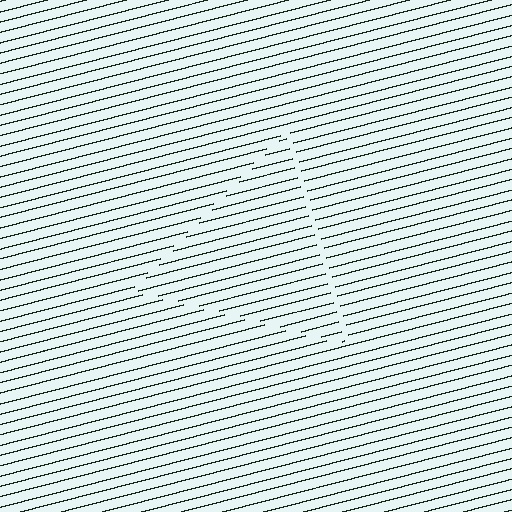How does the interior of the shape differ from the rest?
The interior of the shape contains the same grating, shifted by half a period — the contour is defined by the phase discontinuity where line-ends from the inner and outer gratings abut.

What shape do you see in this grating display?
An illusory triangle. The interior of the shape contains the same grating, shifted by half a period — the contour is defined by the phase discontinuity where line-ends from the inner and outer gratings abut.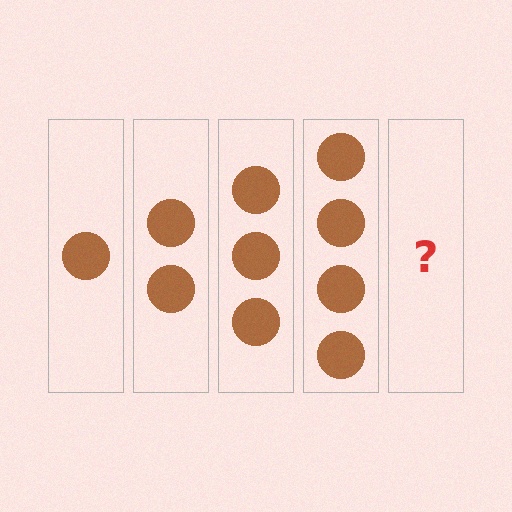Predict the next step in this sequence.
The next step is 5 circles.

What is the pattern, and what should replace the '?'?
The pattern is that each step adds one more circle. The '?' should be 5 circles.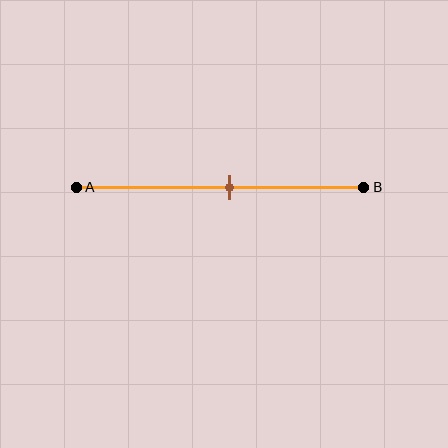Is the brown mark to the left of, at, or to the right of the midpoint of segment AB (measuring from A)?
The brown mark is to the right of the midpoint of segment AB.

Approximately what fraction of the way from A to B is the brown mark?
The brown mark is approximately 55% of the way from A to B.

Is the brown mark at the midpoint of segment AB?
No, the mark is at about 55% from A, not at the 50% midpoint.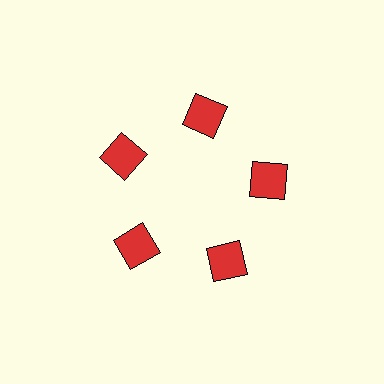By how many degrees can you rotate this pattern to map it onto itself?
The pattern maps onto itself every 72 degrees of rotation.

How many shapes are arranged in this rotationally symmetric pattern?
There are 5 shapes, arranged in 5 groups of 1.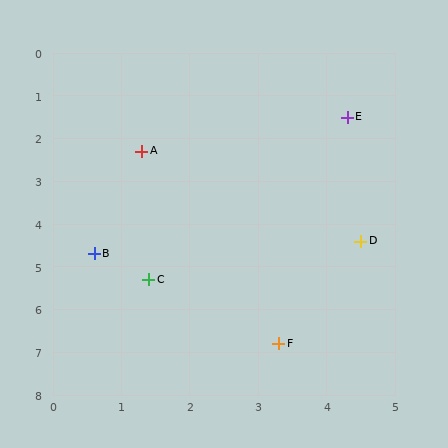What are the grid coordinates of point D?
Point D is at approximately (4.5, 4.4).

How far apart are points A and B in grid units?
Points A and B are about 2.5 grid units apart.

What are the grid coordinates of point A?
Point A is at approximately (1.3, 2.3).